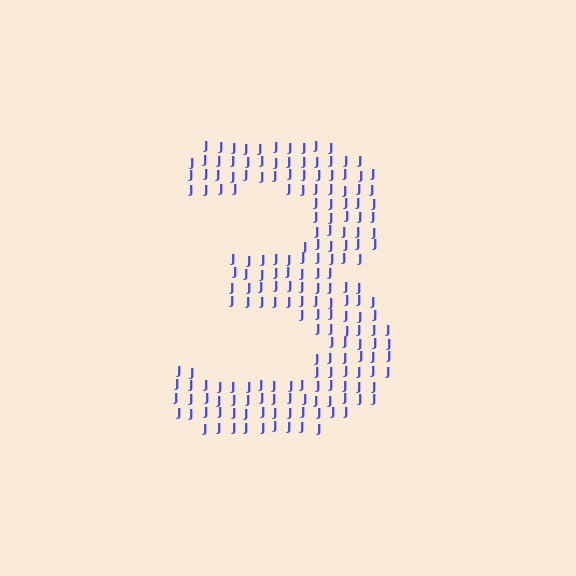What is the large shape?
The large shape is the digit 3.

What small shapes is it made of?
It is made of small letter J's.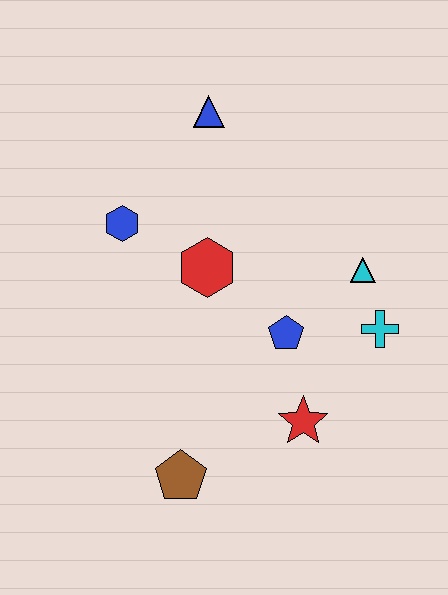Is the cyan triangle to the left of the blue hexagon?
No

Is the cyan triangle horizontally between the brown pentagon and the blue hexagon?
No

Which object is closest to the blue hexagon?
The red hexagon is closest to the blue hexagon.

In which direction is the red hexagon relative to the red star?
The red hexagon is above the red star.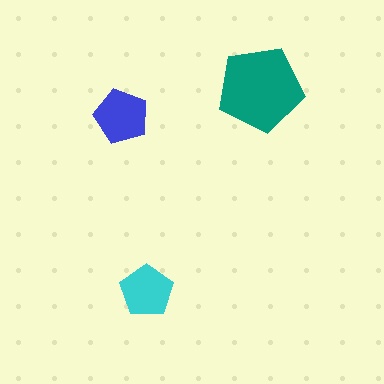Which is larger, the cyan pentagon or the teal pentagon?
The teal one.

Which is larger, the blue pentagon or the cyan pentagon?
The blue one.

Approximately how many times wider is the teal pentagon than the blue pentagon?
About 1.5 times wider.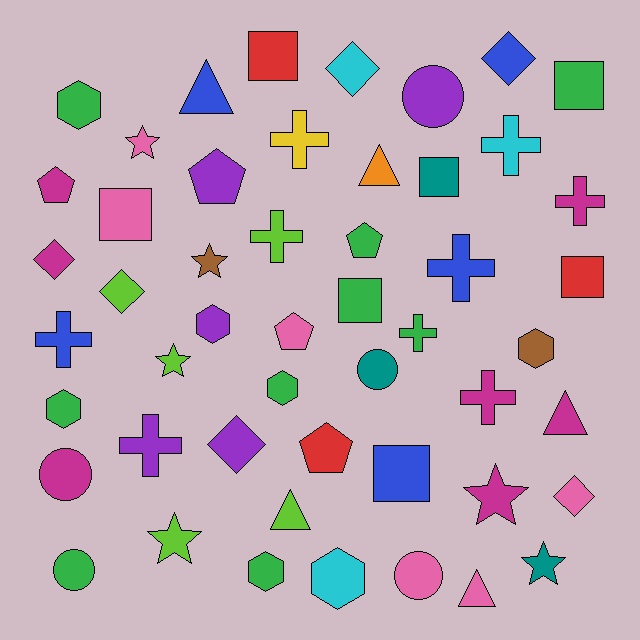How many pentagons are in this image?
There are 5 pentagons.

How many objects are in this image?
There are 50 objects.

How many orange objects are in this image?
There is 1 orange object.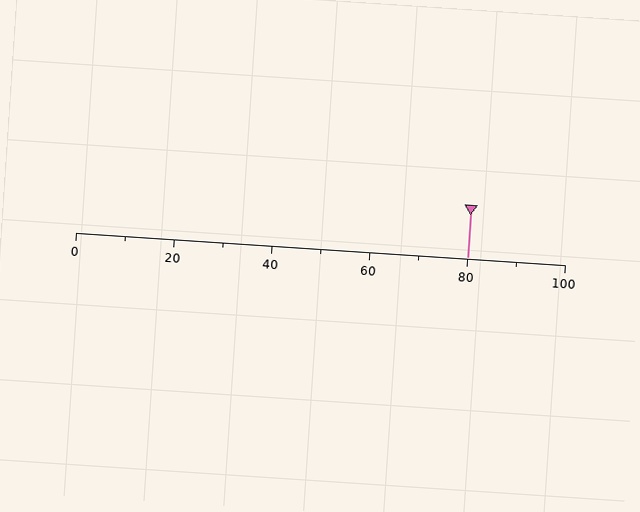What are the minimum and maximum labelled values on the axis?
The axis runs from 0 to 100.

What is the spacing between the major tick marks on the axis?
The major ticks are spaced 20 apart.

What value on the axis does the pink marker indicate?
The marker indicates approximately 80.